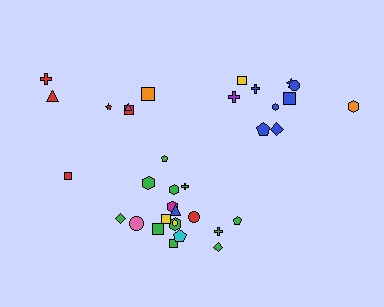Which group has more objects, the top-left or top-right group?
The top-right group.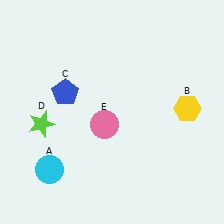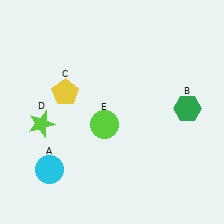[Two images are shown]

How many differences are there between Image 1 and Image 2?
There are 3 differences between the two images.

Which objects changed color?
B changed from yellow to green. C changed from blue to yellow. E changed from pink to lime.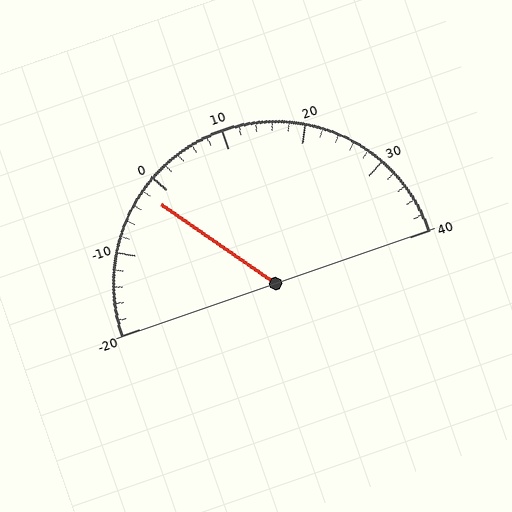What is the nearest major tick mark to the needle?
The nearest major tick mark is 0.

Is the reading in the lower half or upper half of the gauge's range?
The reading is in the lower half of the range (-20 to 40).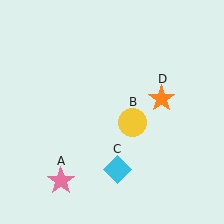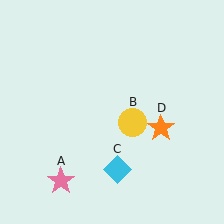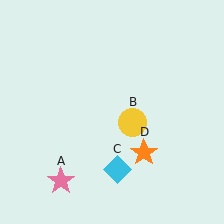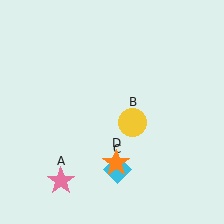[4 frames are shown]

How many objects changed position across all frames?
1 object changed position: orange star (object D).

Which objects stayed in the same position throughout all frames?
Pink star (object A) and yellow circle (object B) and cyan diamond (object C) remained stationary.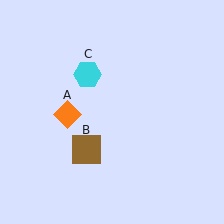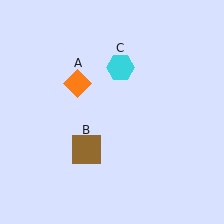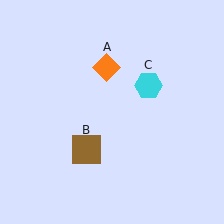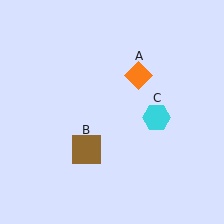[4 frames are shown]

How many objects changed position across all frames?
2 objects changed position: orange diamond (object A), cyan hexagon (object C).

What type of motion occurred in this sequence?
The orange diamond (object A), cyan hexagon (object C) rotated clockwise around the center of the scene.